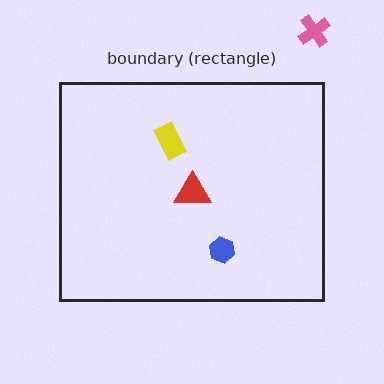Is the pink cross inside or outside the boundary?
Outside.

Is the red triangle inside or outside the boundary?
Inside.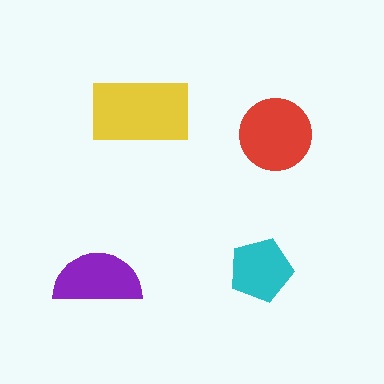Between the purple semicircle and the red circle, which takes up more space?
The red circle.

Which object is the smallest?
The cyan pentagon.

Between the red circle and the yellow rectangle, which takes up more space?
The yellow rectangle.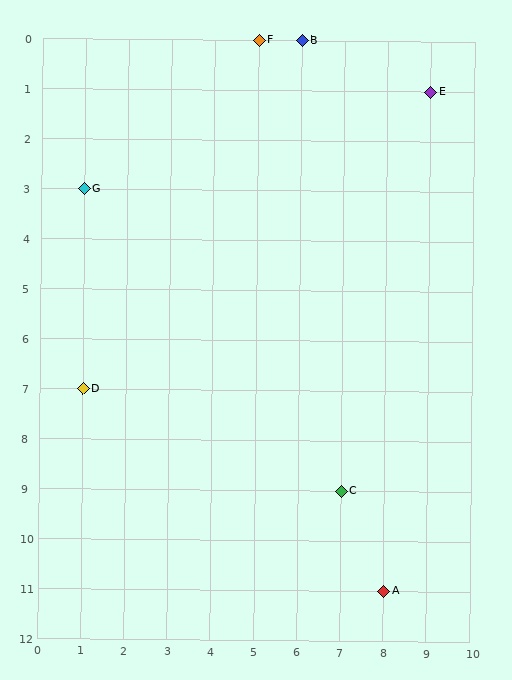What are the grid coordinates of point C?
Point C is at grid coordinates (7, 9).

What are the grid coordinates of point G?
Point G is at grid coordinates (1, 3).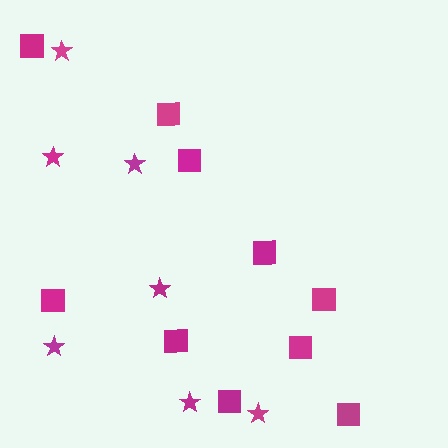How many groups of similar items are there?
There are 2 groups: one group of squares (10) and one group of stars (7).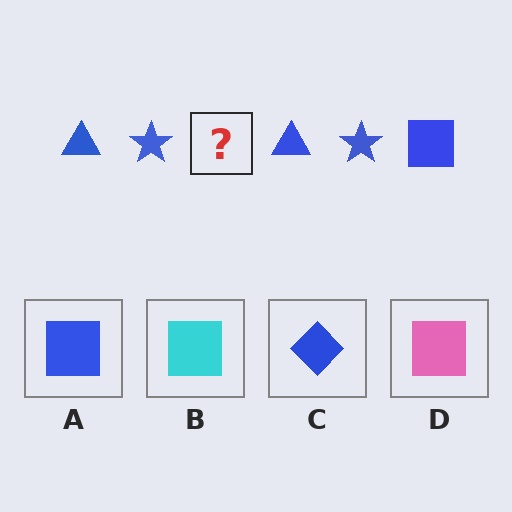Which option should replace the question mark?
Option A.